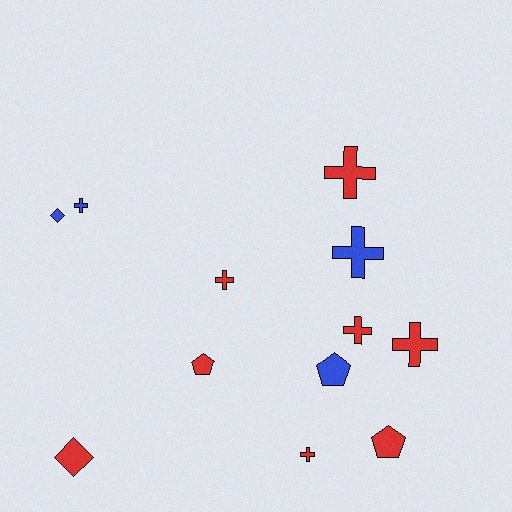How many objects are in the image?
There are 12 objects.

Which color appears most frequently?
Red, with 8 objects.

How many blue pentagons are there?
There is 1 blue pentagon.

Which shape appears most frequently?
Cross, with 7 objects.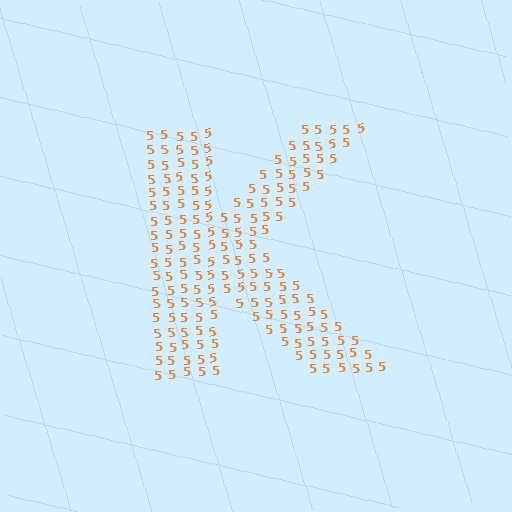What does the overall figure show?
The overall figure shows the letter K.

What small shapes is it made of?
It is made of small digit 5's.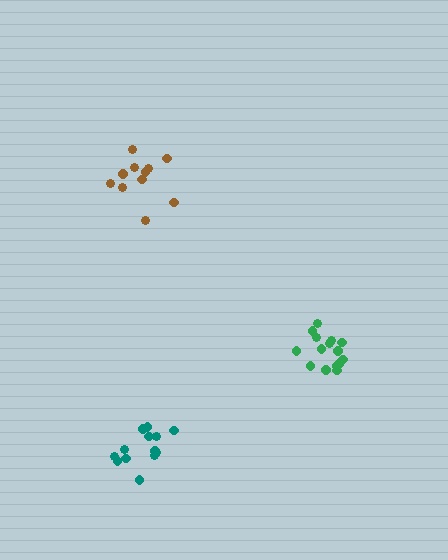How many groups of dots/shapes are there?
There are 3 groups.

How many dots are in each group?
Group 1: 15 dots, Group 2: 11 dots, Group 3: 13 dots (39 total).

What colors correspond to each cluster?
The clusters are colored: green, brown, teal.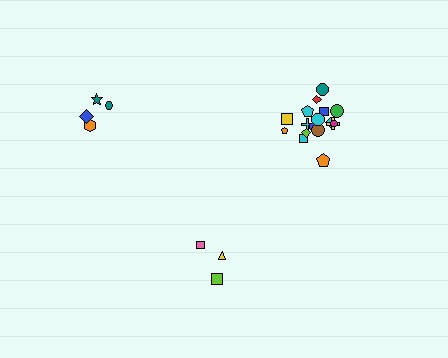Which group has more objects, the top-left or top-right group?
The top-right group.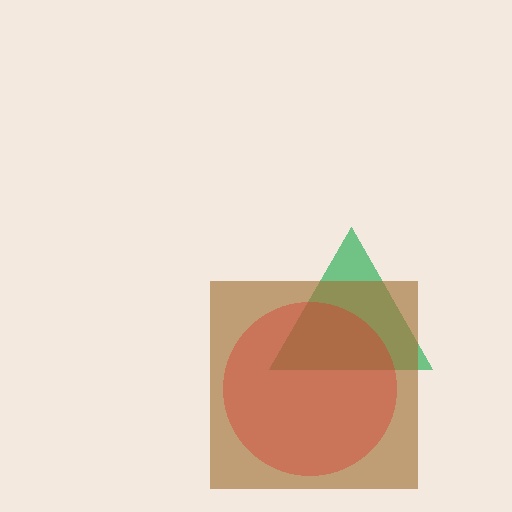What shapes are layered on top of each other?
The layered shapes are: a green triangle, a brown square, a red circle.